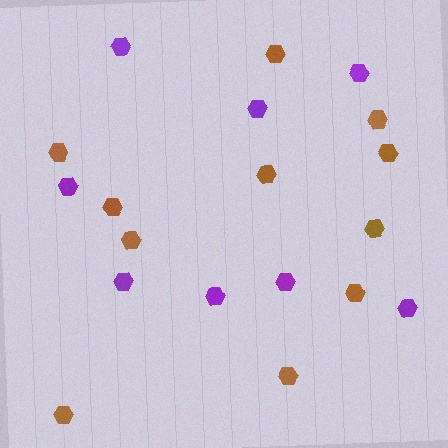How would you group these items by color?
There are 2 groups: one group of purple hexagons (8) and one group of brown hexagons (11).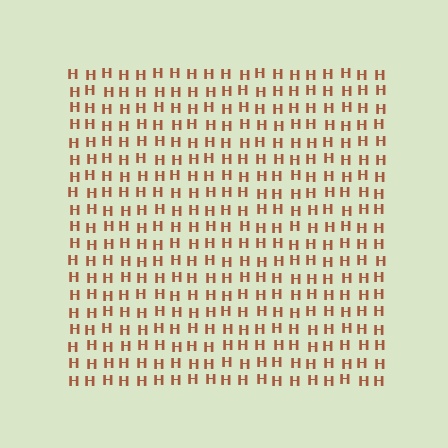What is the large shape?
The large shape is a square.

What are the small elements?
The small elements are letter H's.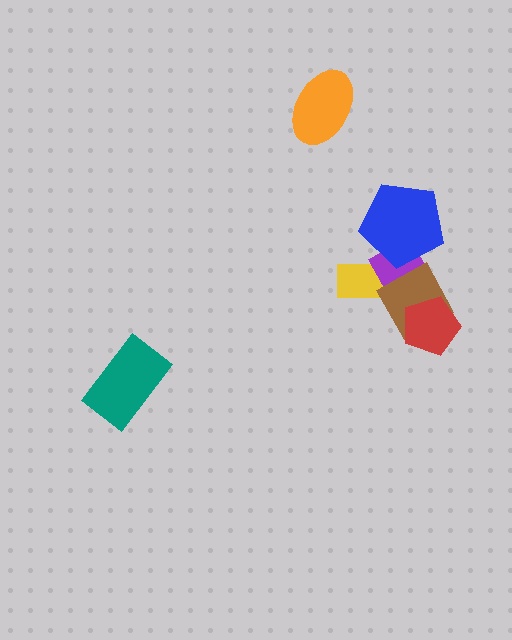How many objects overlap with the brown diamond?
3 objects overlap with the brown diamond.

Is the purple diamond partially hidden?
Yes, it is partially covered by another shape.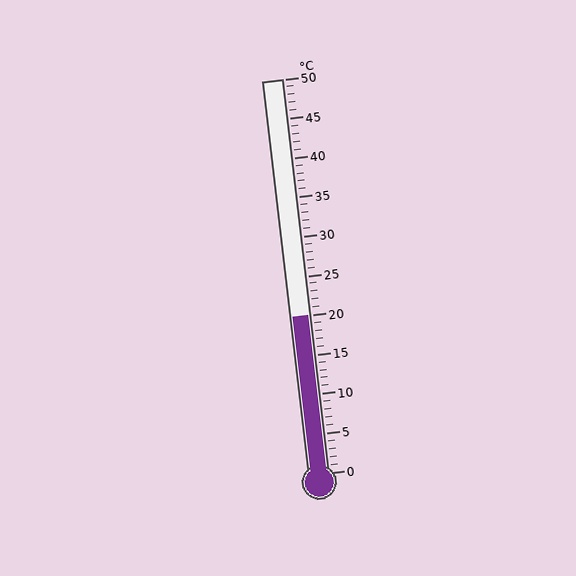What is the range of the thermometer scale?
The thermometer scale ranges from 0°C to 50°C.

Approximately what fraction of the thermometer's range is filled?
The thermometer is filled to approximately 40% of its range.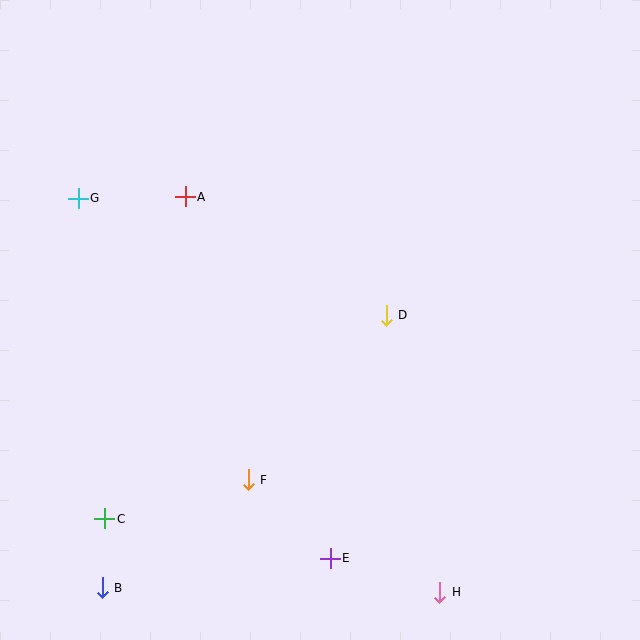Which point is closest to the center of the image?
Point D at (386, 315) is closest to the center.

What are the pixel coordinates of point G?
Point G is at (78, 198).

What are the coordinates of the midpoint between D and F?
The midpoint between D and F is at (317, 397).